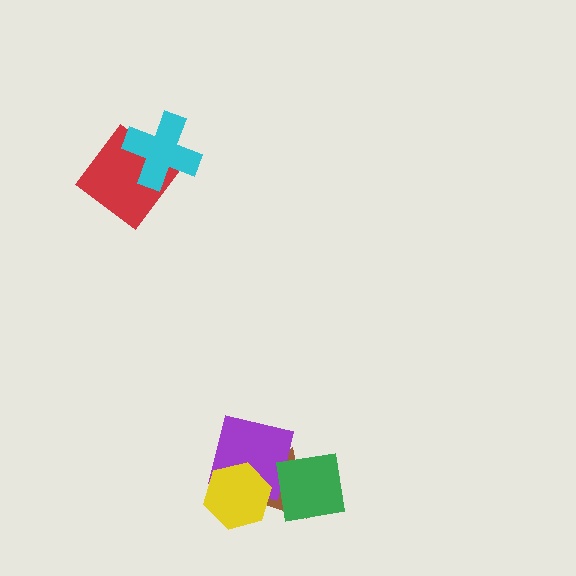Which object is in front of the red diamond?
The cyan cross is in front of the red diamond.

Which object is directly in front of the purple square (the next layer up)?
The yellow hexagon is directly in front of the purple square.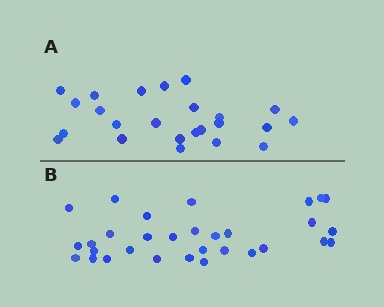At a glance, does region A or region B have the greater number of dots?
Region B (the bottom region) has more dots.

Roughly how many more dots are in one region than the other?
Region B has roughly 8 or so more dots than region A.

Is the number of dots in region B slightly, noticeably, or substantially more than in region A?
Region B has noticeably more, but not dramatically so. The ratio is roughly 1.3 to 1.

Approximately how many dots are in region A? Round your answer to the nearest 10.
About 20 dots. (The exact count is 24, which rounds to 20.)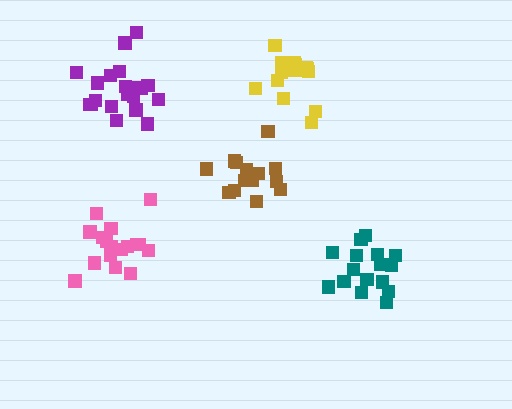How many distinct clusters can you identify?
There are 5 distinct clusters.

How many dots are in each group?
Group 1: 16 dots, Group 2: 17 dots, Group 3: 14 dots, Group 4: 20 dots, Group 5: 18 dots (85 total).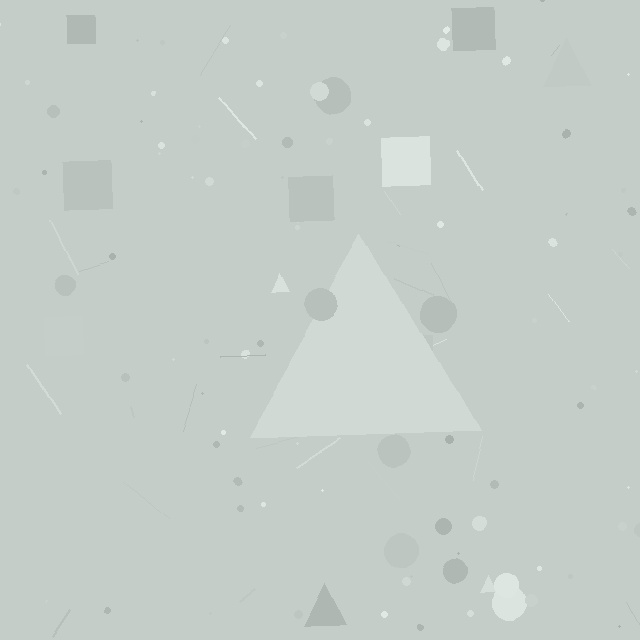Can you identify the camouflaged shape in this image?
The camouflaged shape is a triangle.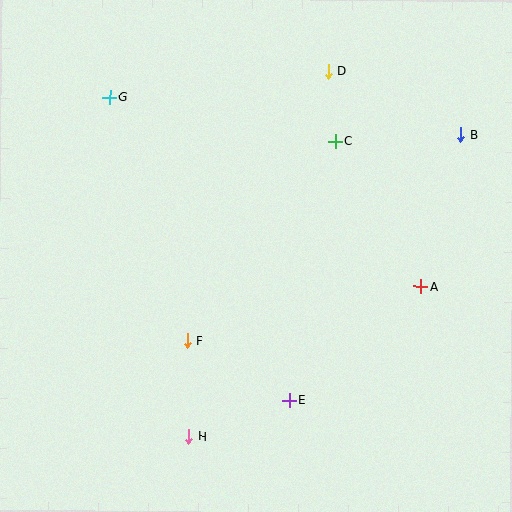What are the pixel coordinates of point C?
Point C is at (335, 141).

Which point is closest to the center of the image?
Point F at (187, 341) is closest to the center.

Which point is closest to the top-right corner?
Point B is closest to the top-right corner.